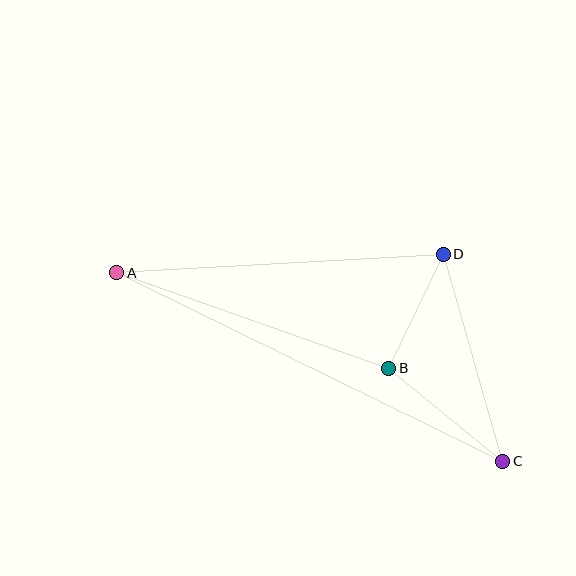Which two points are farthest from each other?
Points A and C are farthest from each other.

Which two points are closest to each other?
Points B and D are closest to each other.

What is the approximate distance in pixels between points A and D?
The distance between A and D is approximately 327 pixels.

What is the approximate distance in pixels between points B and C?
The distance between B and C is approximately 147 pixels.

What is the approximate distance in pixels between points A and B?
The distance between A and B is approximately 288 pixels.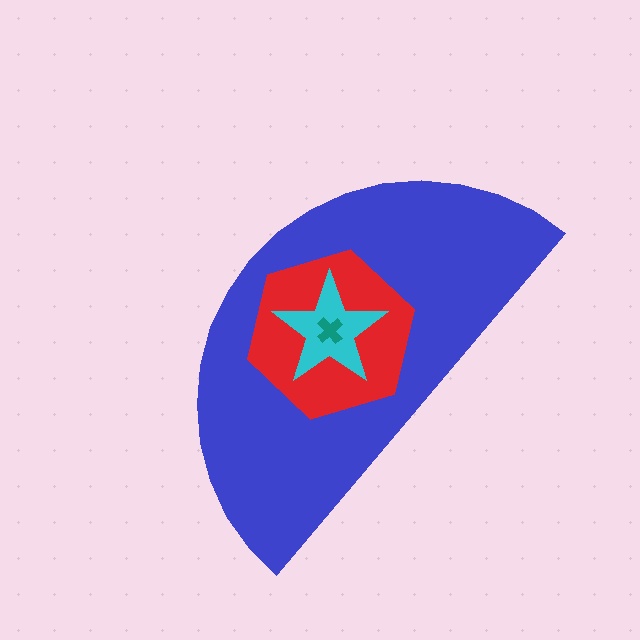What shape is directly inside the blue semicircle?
The red hexagon.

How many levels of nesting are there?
4.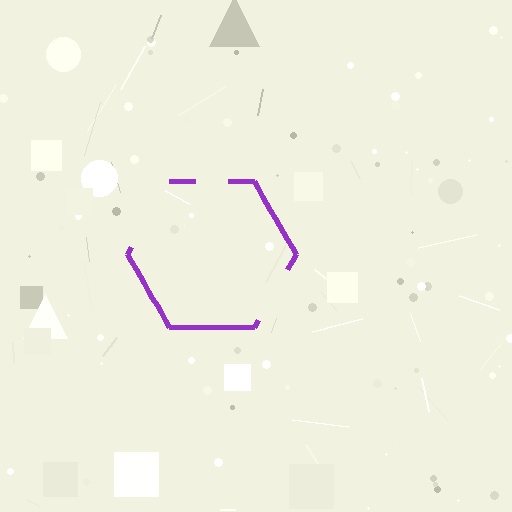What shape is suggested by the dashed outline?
The dashed outline suggests a hexagon.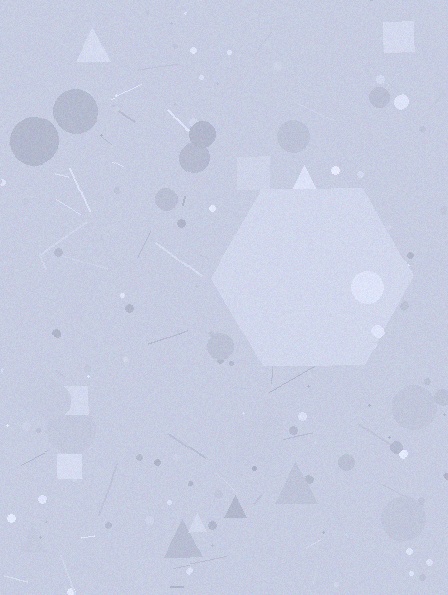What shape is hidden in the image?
A hexagon is hidden in the image.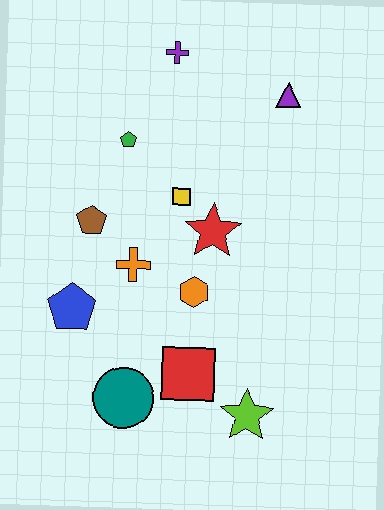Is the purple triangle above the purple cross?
No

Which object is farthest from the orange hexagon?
The purple cross is farthest from the orange hexagon.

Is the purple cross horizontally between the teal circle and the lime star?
Yes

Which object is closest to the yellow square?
The red star is closest to the yellow square.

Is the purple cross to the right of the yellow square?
No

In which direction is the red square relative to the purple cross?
The red square is below the purple cross.